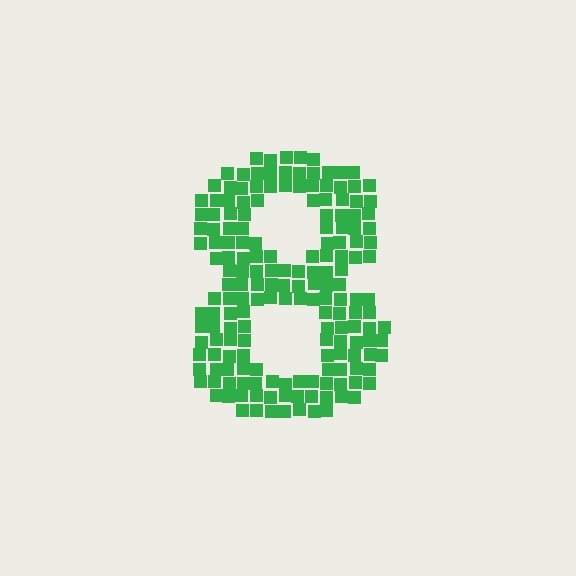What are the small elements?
The small elements are squares.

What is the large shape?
The large shape is the digit 8.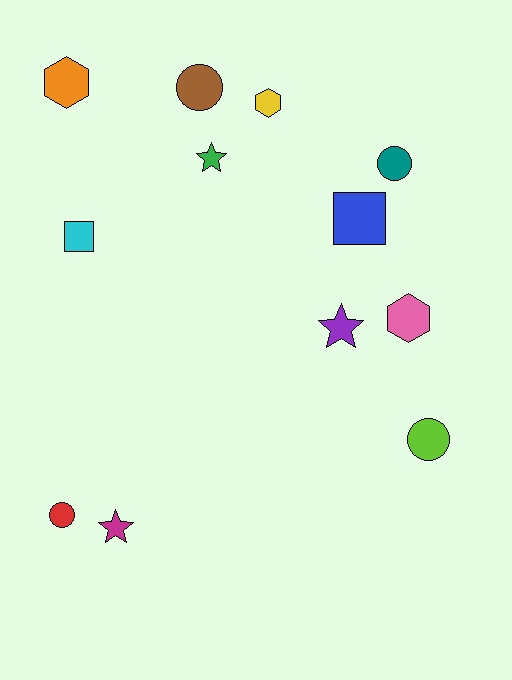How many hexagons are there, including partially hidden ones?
There are 3 hexagons.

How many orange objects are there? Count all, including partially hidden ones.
There is 1 orange object.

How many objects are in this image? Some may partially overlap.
There are 12 objects.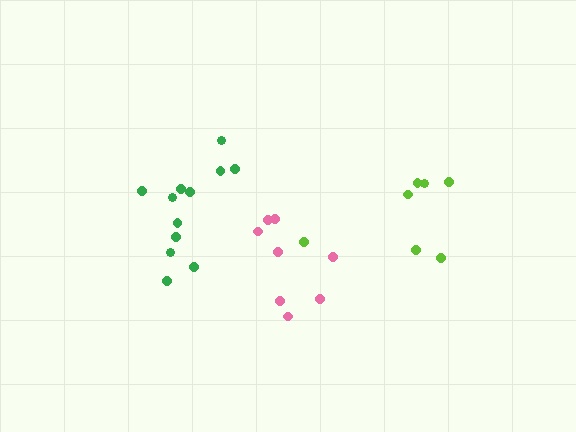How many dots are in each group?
Group 1: 7 dots, Group 2: 12 dots, Group 3: 8 dots (27 total).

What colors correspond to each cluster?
The clusters are colored: lime, green, pink.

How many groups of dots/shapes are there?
There are 3 groups.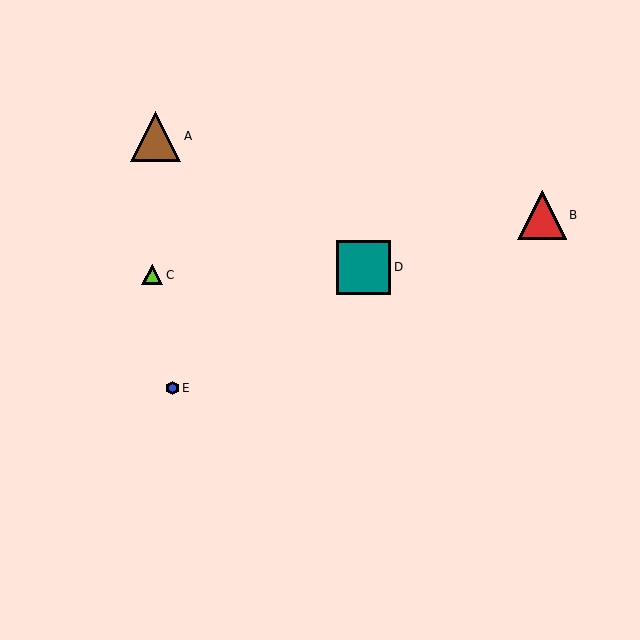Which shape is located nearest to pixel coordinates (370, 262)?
The teal square (labeled D) at (364, 267) is nearest to that location.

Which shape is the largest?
The teal square (labeled D) is the largest.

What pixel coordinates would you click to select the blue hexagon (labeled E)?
Click at (172, 388) to select the blue hexagon E.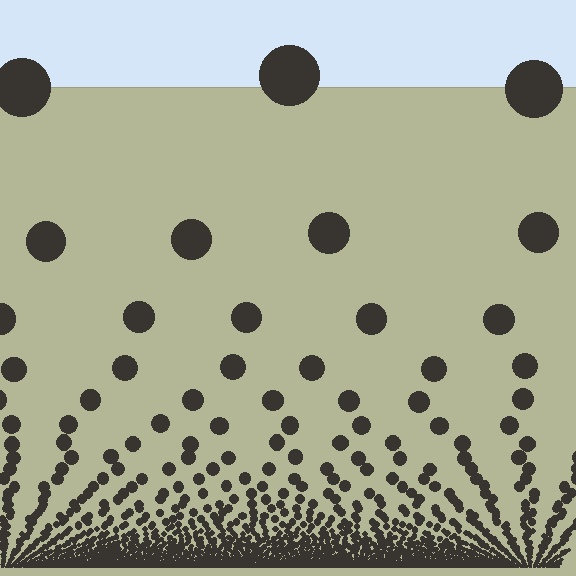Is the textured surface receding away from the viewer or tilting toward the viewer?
The surface appears to tilt toward the viewer. Texture elements get larger and sparser toward the top.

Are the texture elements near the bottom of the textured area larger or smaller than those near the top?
Smaller. The gradient is inverted — elements near the bottom are smaller and denser.